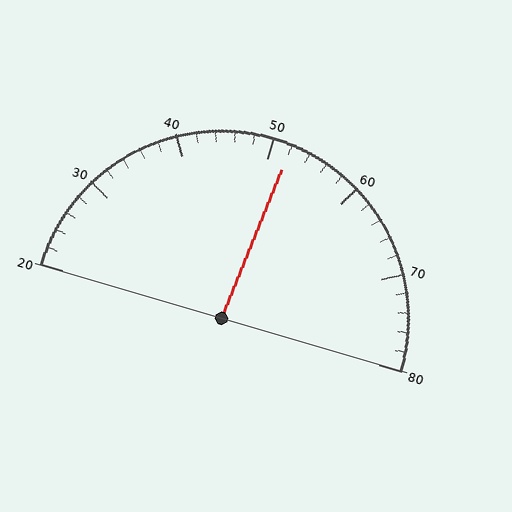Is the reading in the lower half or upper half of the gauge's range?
The reading is in the upper half of the range (20 to 80).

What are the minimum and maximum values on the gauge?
The gauge ranges from 20 to 80.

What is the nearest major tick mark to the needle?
The nearest major tick mark is 50.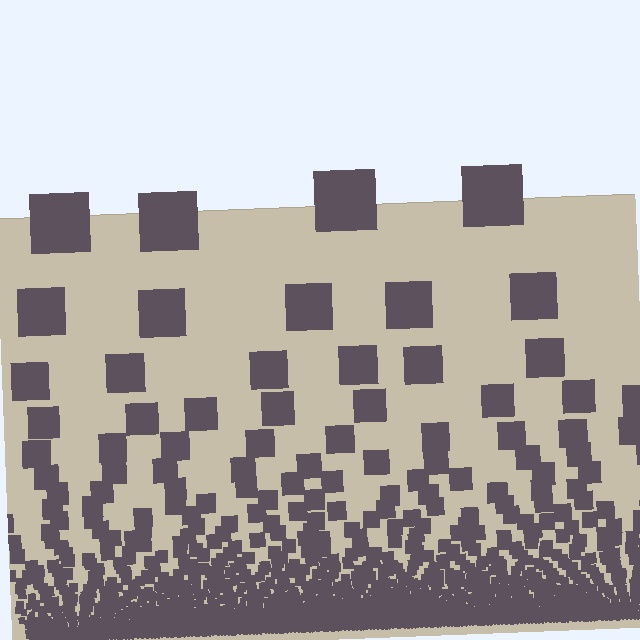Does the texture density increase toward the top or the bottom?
Density increases toward the bottom.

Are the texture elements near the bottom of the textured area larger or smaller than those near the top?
Smaller. The gradient is inverted — elements near the bottom are smaller and denser.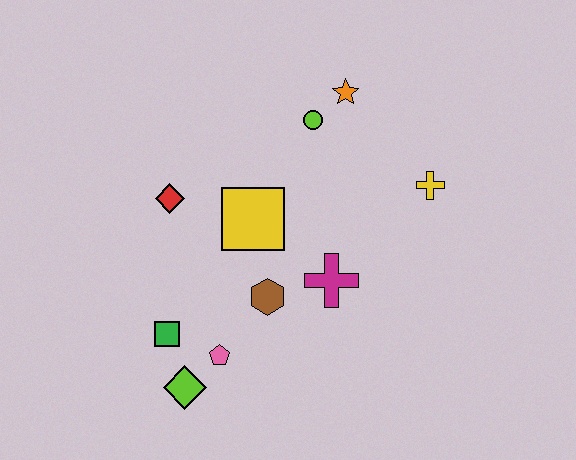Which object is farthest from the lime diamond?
The orange star is farthest from the lime diamond.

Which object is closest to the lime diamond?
The pink pentagon is closest to the lime diamond.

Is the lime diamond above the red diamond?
No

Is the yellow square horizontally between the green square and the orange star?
Yes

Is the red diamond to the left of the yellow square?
Yes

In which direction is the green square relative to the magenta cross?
The green square is to the left of the magenta cross.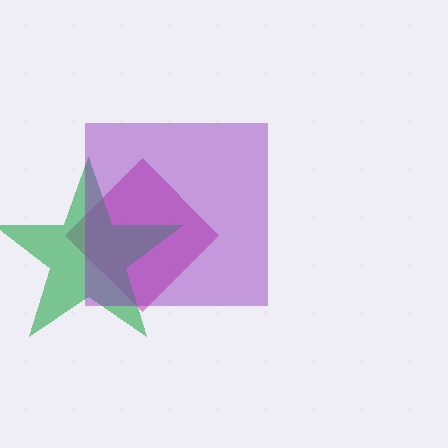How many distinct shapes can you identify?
There are 3 distinct shapes: a magenta diamond, a green star, a purple square.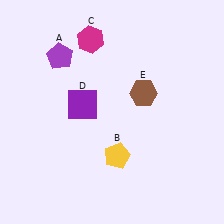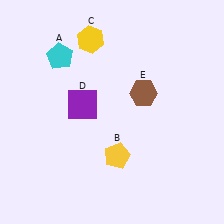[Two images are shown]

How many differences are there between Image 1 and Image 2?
There are 2 differences between the two images.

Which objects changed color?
A changed from purple to cyan. C changed from magenta to yellow.